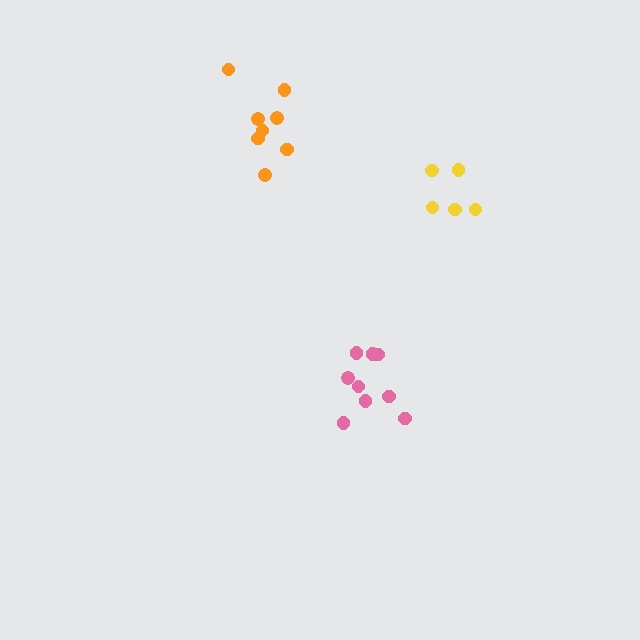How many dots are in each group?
Group 1: 9 dots, Group 2: 5 dots, Group 3: 8 dots (22 total).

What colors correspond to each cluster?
The clusters are colored: pink, yellow, orange.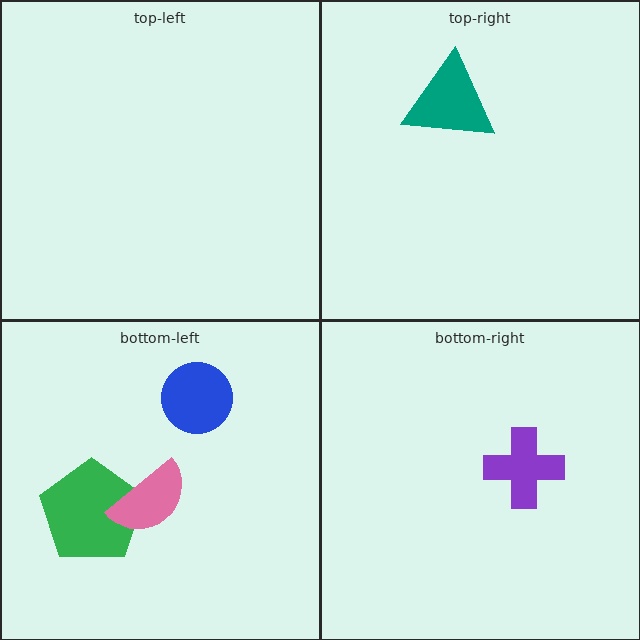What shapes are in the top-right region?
The teal triangle.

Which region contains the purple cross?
The bottom-right region.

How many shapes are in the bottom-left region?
3.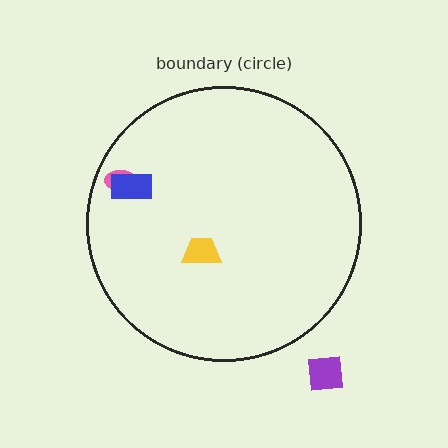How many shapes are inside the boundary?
3 inside, 1 outside.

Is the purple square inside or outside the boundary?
Outside.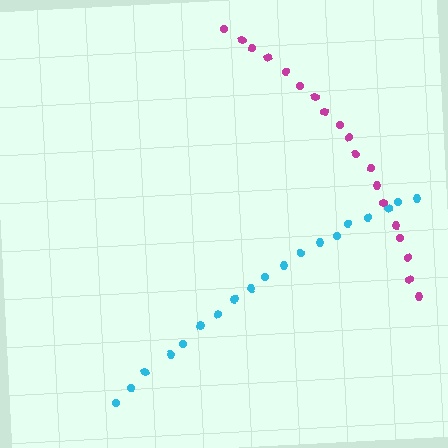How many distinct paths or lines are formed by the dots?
There are 2 distinct paths.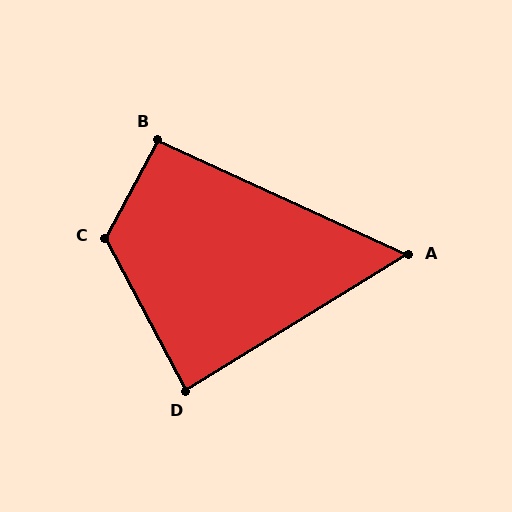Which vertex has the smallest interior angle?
A, at approximately 56 degrees.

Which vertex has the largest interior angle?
C, at approximately 124 degrees.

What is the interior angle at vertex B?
Approximately 94 degrees (approximately right).